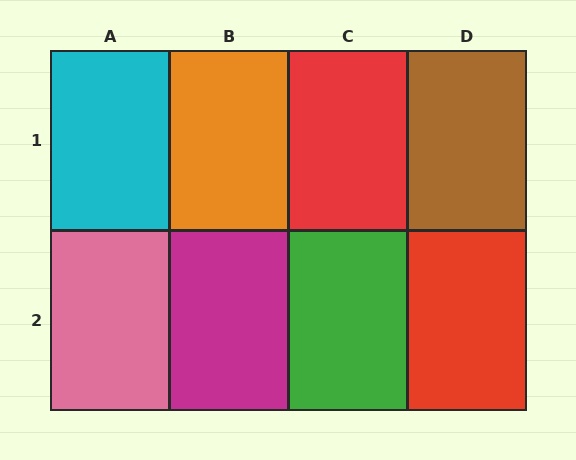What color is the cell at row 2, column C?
Green.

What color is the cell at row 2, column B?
Magenta.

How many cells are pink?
1 cell is pink.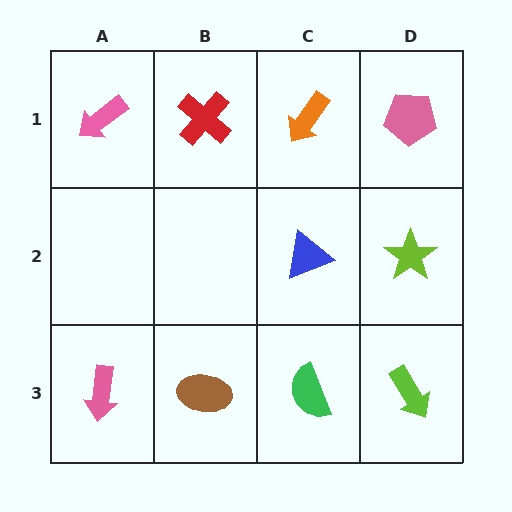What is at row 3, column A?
A pink arrow.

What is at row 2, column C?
A blue triangle.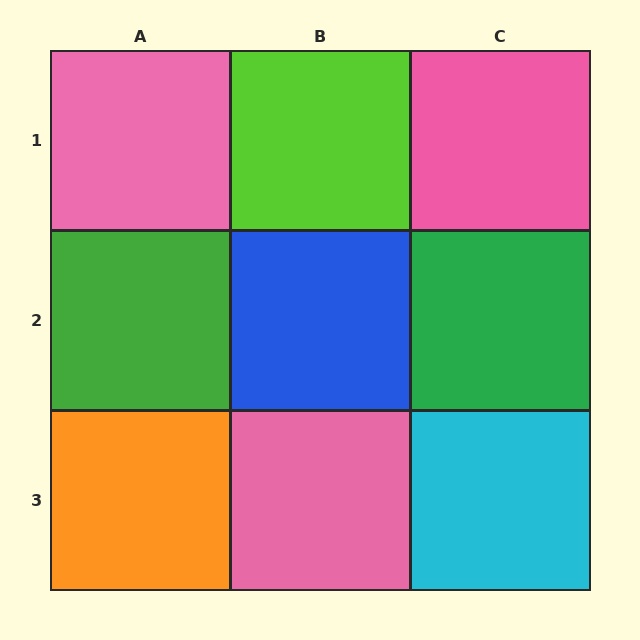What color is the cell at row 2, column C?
Green.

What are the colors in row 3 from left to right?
Orange, pink, cyan.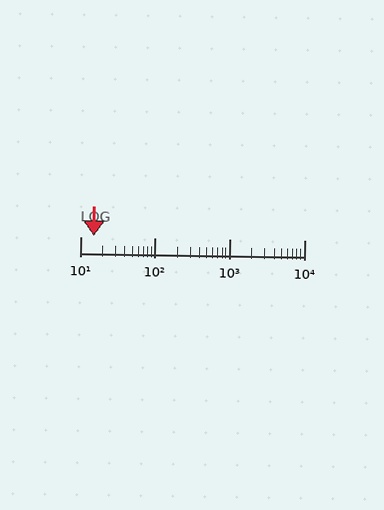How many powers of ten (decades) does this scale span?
The scale spans 3 decades, from 10 to 10000.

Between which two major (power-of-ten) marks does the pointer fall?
The pointer is between 10 and 100.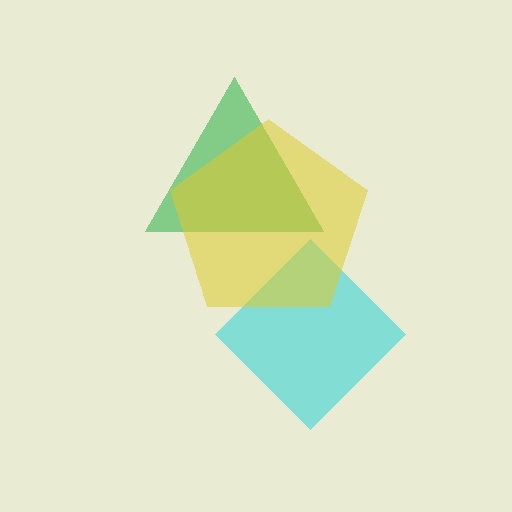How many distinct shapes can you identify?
There are 3 distinct shapes: a cyan diamond, a green triangle, a yellow pentagon.